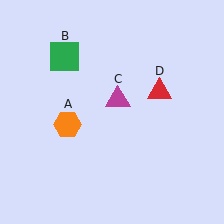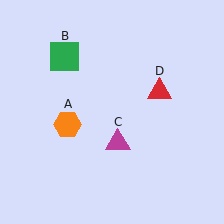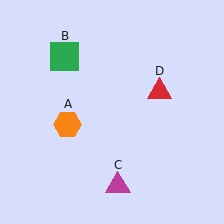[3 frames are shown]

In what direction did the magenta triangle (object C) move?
The magenta triangle (object C) moved down.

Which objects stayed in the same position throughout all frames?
Orange hexagon (object A) and green square (object B) and red triangle (object D) remained stationary.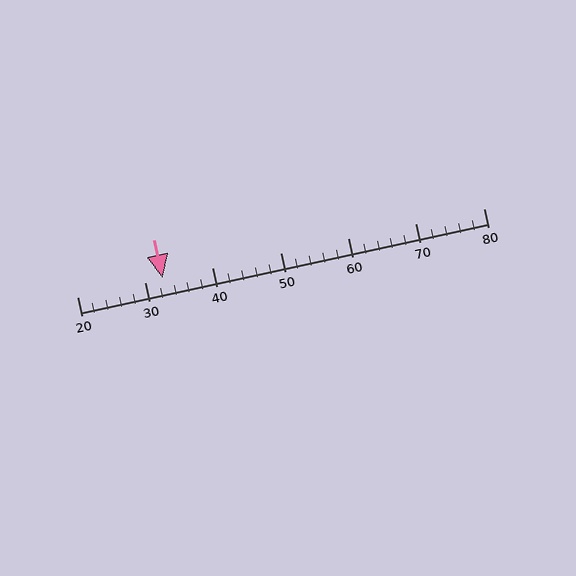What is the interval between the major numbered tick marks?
The major tick marks are spaced 10 units apart.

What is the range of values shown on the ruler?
The ruler shows values from 20 to 80.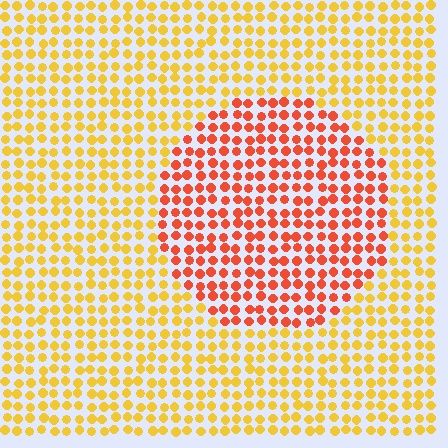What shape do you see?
I see a circle.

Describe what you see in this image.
The image is filled with small yellow elements in a uniform arrangement. A circle-shaped region is visible where the elements are tinted to a slightly different hue, forming a subtle color boundary.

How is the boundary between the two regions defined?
The boundary is defined purely by a slight shift in hue (about 40 degrees). Spacing, size, and orientation are identical on both sides.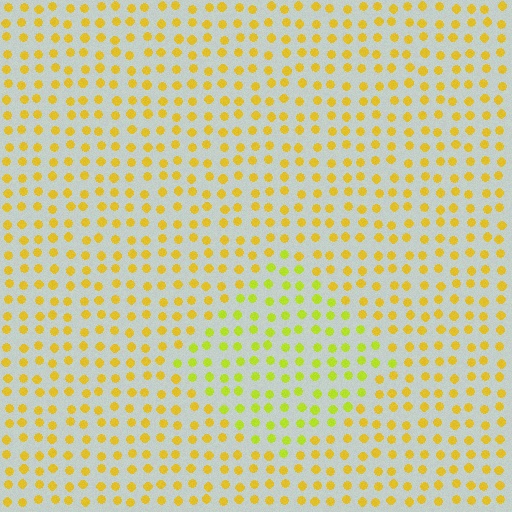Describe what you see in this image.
The image is filled with small yellow elements in a uniform arrangement. A diamond-shaped region is visible where the elements are tinted to a slightly different hue, forming a subtle color boundary.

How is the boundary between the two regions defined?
The boundary is defined purely by a slight shift in hue (about 27 degrees). Spacing, size, and orientation are identical on both sides.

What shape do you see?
I see a diamond.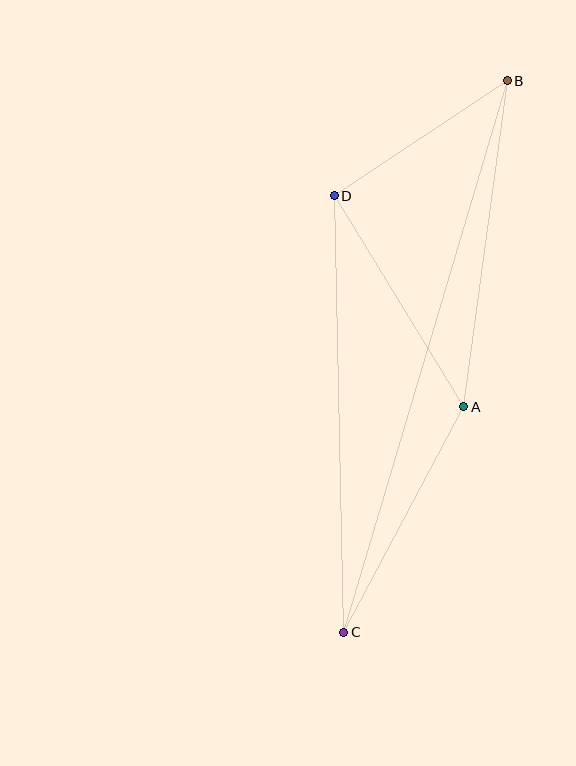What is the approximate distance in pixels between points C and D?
The distance between C and D is approximately 437 pixels.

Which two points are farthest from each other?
Points B and C are farthest from each other.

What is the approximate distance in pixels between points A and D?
The distance between A and D is approximately 247 pixels.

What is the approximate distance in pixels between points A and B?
The distance between A and B is approximately 329 pixels.